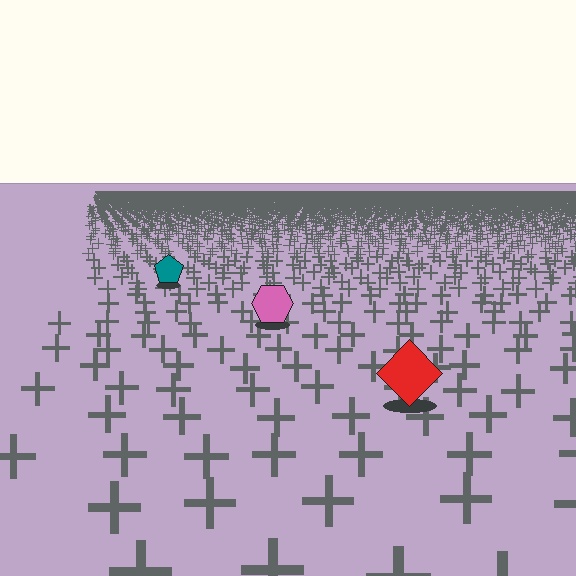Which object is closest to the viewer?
The red diamond is closest. The texture marks near it are larger and more spread out.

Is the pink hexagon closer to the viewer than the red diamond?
No. The red diamond is closer — you can tell from the texture gradient: the ground texture is coarser near it.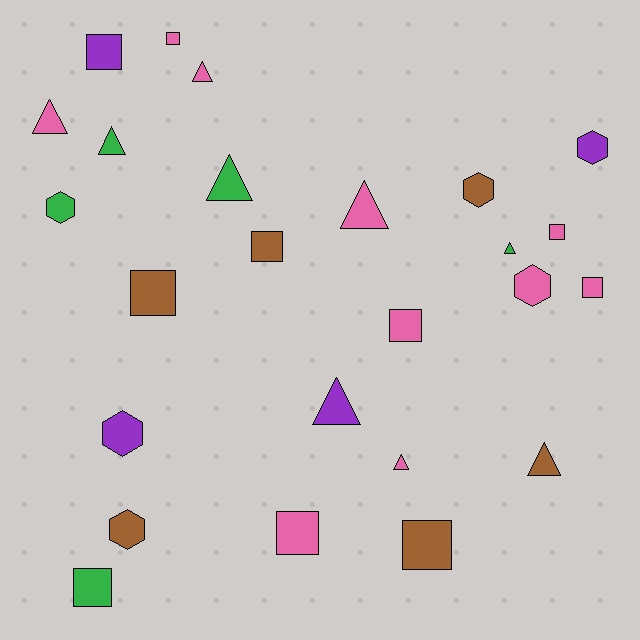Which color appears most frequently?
Pink, with 10 objects.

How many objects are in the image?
There are 25 objects.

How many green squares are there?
There is 1 green square.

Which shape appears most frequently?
Square, with 10 objects.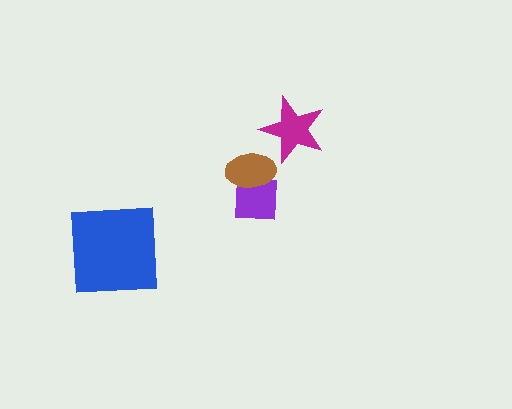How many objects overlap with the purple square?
1 object overlaps with the purple square.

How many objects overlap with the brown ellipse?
1 object overlaps with the brown ellipse.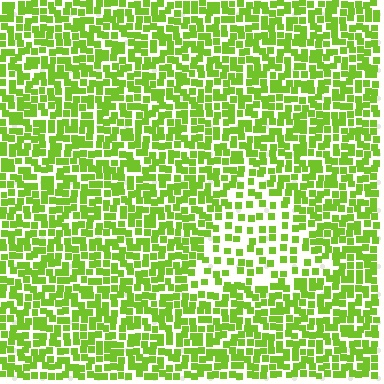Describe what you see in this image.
The image contains small lime elements arranged at two different densities. A triangle-shaped region is visible where the elements are less densely packed than the surrounding area.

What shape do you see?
I see a triangle.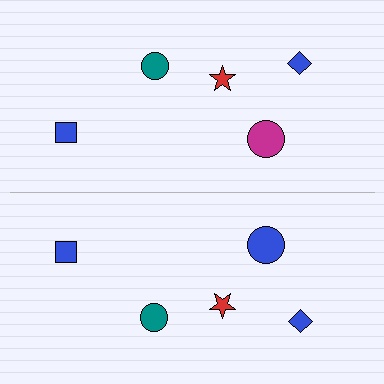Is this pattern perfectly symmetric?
No, the pattern is not perfectly symmetric. The blue circle on the bottom side breaks the symmetry — its mirror counterpart is magenta.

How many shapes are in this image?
There are 10 shapes in this image.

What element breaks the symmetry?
The blue circle on the bottom side breaks the symmetry — its mirror counterpart is magenta.